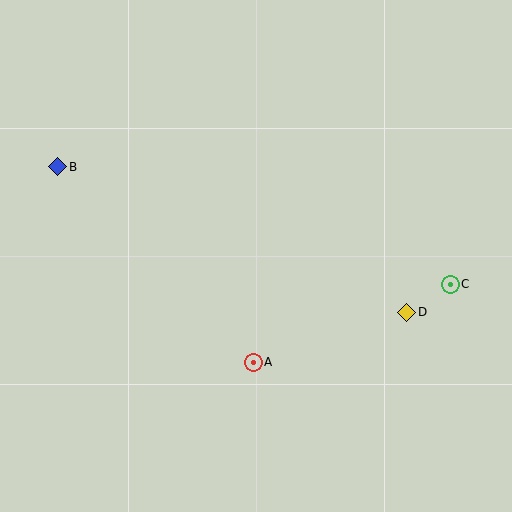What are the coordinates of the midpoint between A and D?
The midpoint between A and D is at (330, 337).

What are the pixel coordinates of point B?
Point B is at (58, 167).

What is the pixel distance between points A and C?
The distance between A and C is 212 pixels.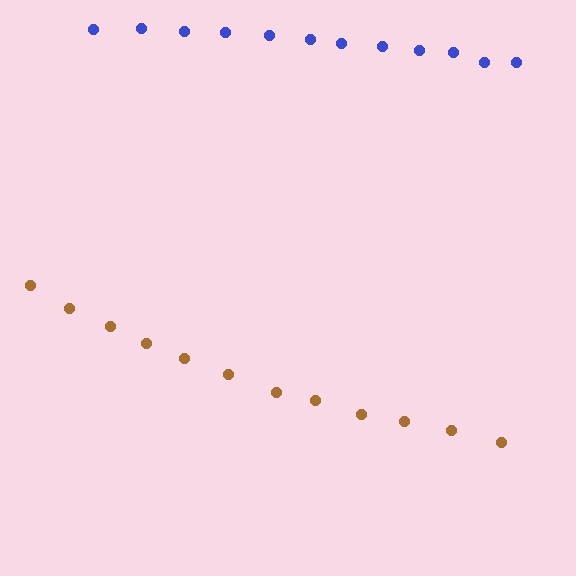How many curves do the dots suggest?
There are 2 distinct paths.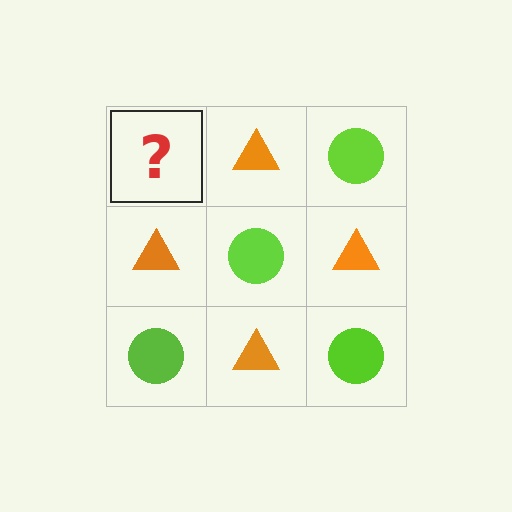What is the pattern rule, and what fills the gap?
The rule is that it alternates lime circle and orange triangle in a checkerboard pattern. The gap should be filled with a lime circle.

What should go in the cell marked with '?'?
The missing cell should contain a lime circle.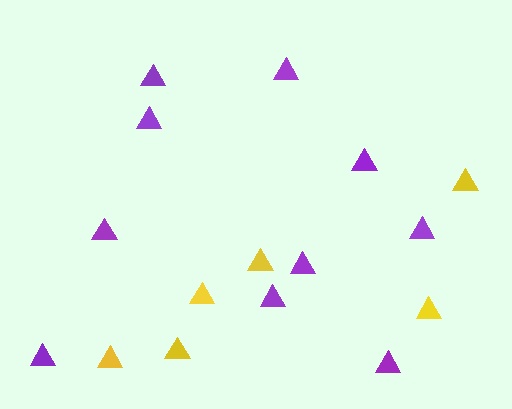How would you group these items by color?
There are 2 groups: one group of purple triangles (10) and one group of yellow triangles (6).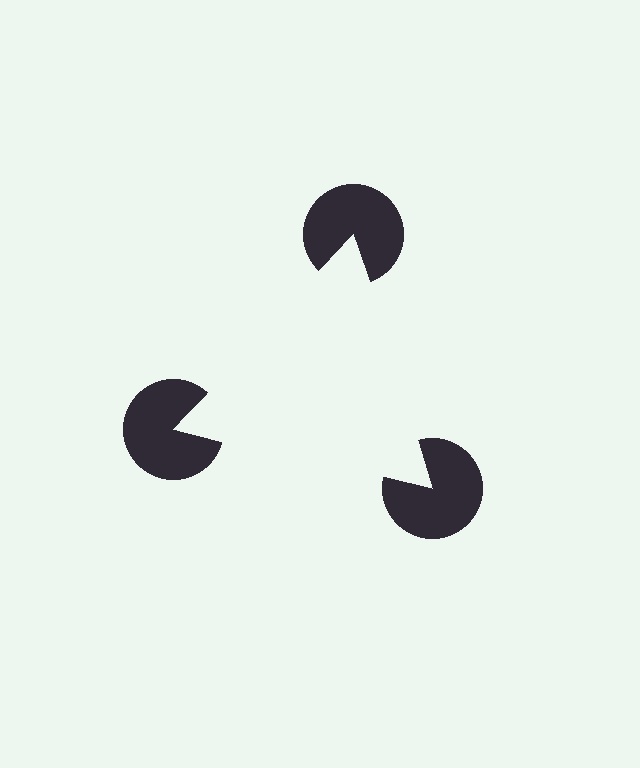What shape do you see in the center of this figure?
An illusory triangle — its edges are inferred from the aligned wedge cuts in the pac-man discs, not physically drawn.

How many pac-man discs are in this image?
There are 3 — one at each vertex of the illusory triangle.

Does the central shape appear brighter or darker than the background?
It typically appears slightly brighter than the background, even though no actual brightness change is drawn.